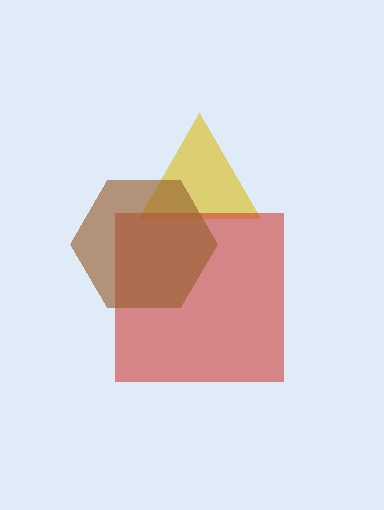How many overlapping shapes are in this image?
There are 3 overlapping shapes in the image.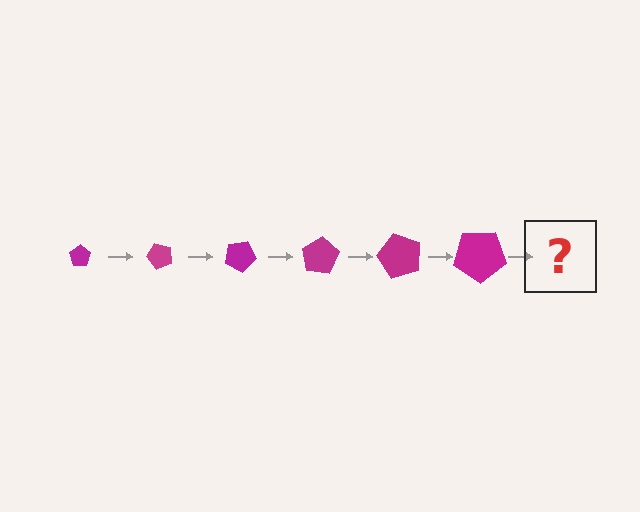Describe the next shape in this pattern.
It should be a pentagon, larger than the previous one and rotated 300 degrees from the start.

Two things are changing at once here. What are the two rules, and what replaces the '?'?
The two rules are that the pentagon grows larger each step and it rotates 50 degrees each step. The '?' should be a pentagon, larger than the previous one and rotated 300 degrees from the start.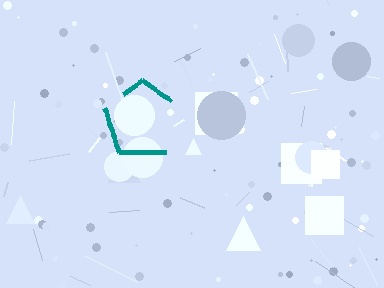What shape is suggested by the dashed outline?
The dashed outline suggests a pentagon.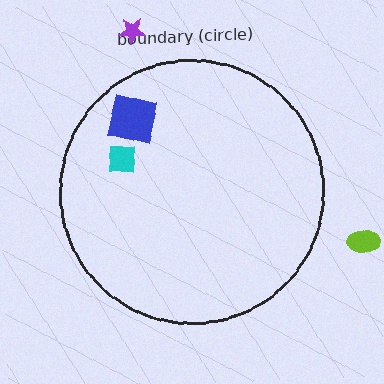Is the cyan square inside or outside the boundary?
Inside.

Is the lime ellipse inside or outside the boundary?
Outside.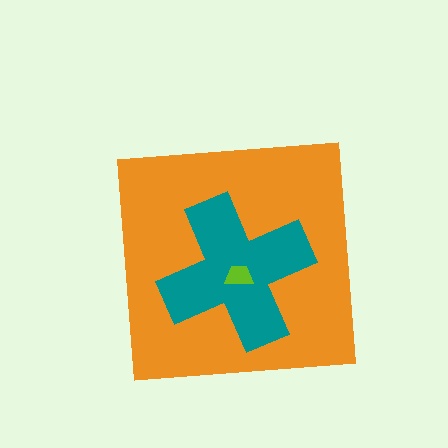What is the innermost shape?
The lime trapezoid.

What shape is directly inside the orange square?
The teal cross.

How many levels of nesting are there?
3.